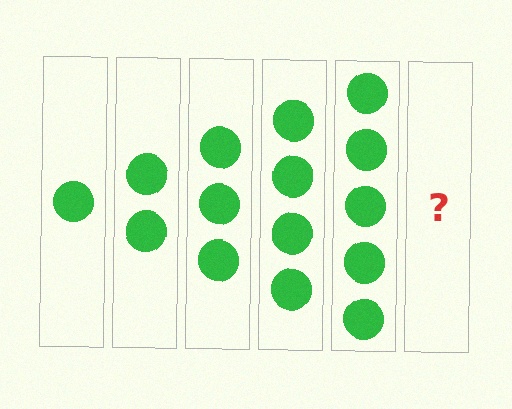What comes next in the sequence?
The next element should be 6 circles.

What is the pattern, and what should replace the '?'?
The pattern is that each step adds one more circle. The '?' should be 6 circles.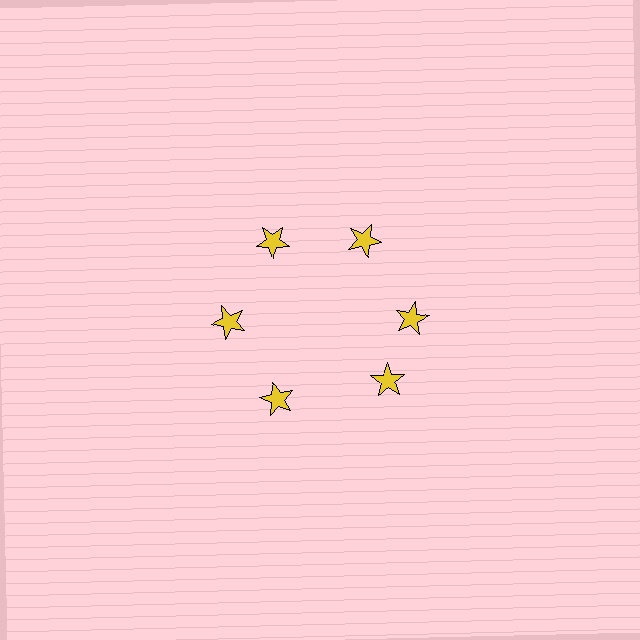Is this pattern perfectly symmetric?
No. The 6 yellow stars are arranged in a ring, but one element near the 5 o'clock position is rotated out of alignment along the ring, breaking the 6-fold rotational symmetry.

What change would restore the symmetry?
The symmetry would be restored by rotating it back into even spacing with its neighbors so that all 6 stars sit at equal angles and equal distance from the center.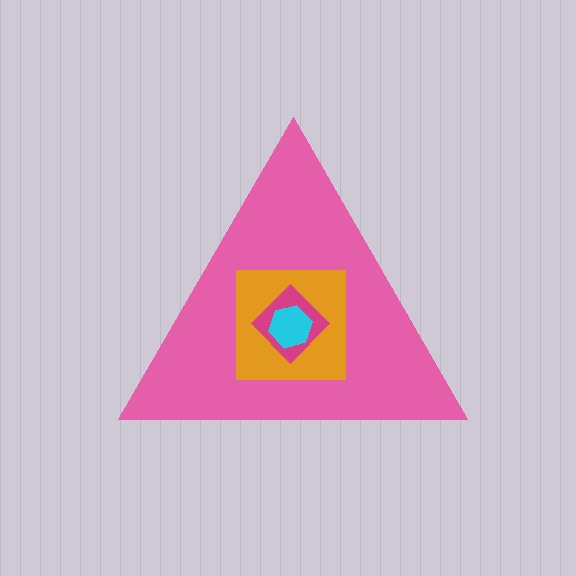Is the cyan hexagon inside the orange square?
Yes.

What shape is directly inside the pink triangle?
The orange square.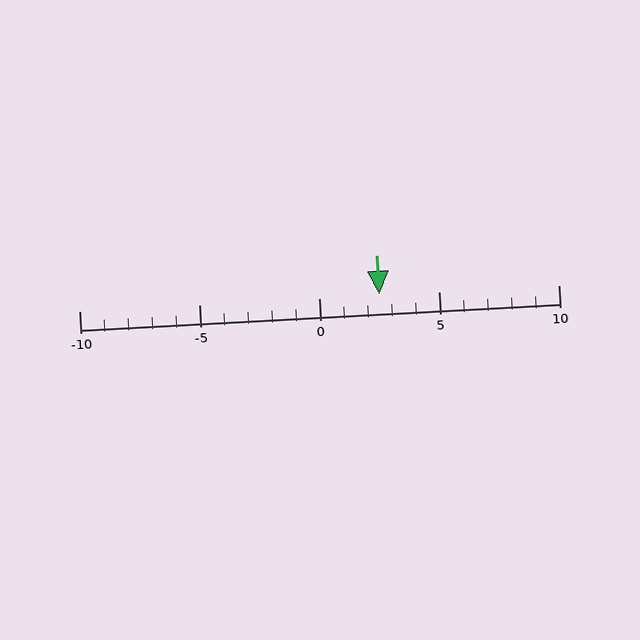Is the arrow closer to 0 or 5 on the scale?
The arrow is closer to 5.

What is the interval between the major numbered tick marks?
The major tick marks are spaced 5 units apart.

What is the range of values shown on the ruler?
The ruler shows values from -10 to 10.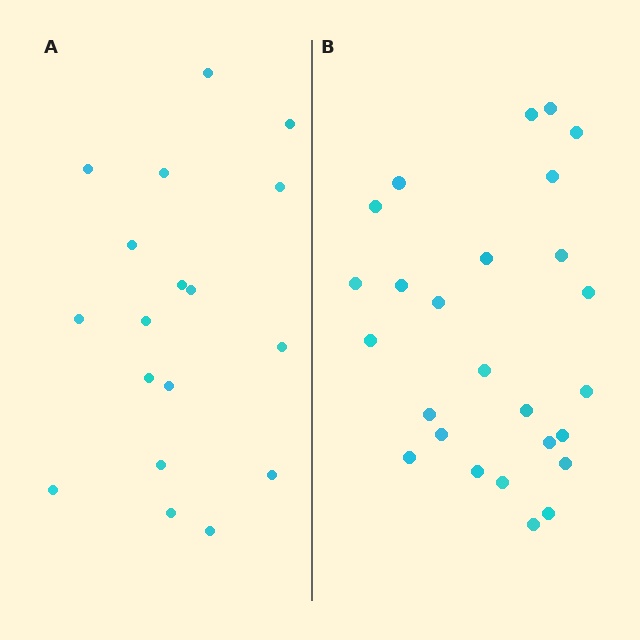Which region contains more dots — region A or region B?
Region B (the right region) has more dots.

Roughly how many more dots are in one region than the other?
Region B has roughly 8 or so more dots than region A.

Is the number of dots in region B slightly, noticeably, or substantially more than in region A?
Region B has noticeably more, but not dramatically so. The ratio is roughly 1.4 to 1.